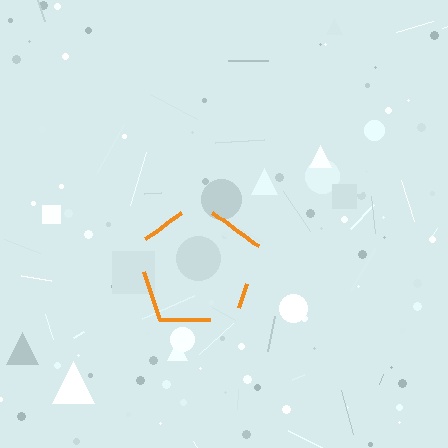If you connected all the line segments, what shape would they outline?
They would outline a pentagon.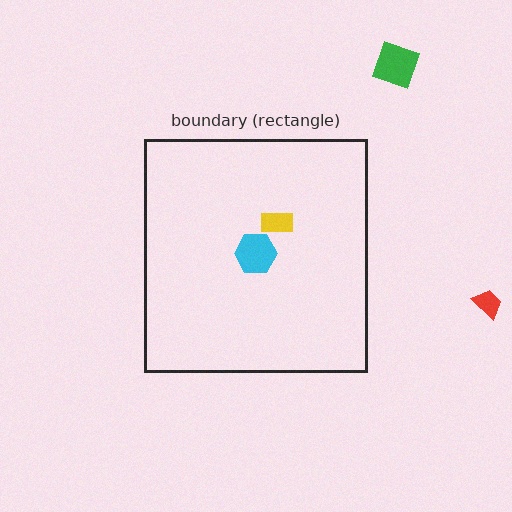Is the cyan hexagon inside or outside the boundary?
Inside.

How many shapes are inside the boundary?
2 inside, 2 outside.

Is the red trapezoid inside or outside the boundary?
Outside.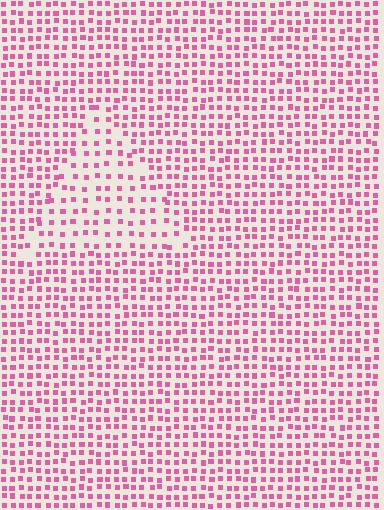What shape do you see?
I see a triangle.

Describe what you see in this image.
The image contains small pink elements arranged at two different densities. A triangle-shaped region is visible where the elements are less densely packed than the surrounding area.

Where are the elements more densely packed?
The elements are more densely packed outside the triangle boundary.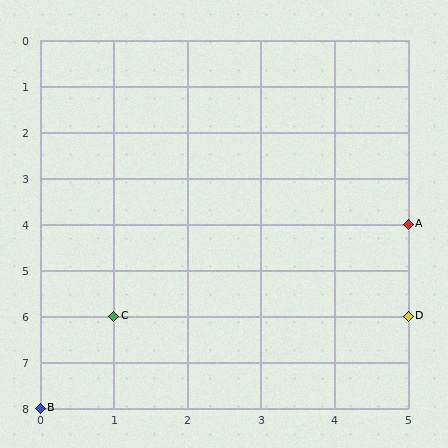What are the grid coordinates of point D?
Point D is at grid coordinates (5, 6).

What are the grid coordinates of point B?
Point B is at grid coordinates (0, 8).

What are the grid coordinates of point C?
Point C is at grid coordinates (1, 6).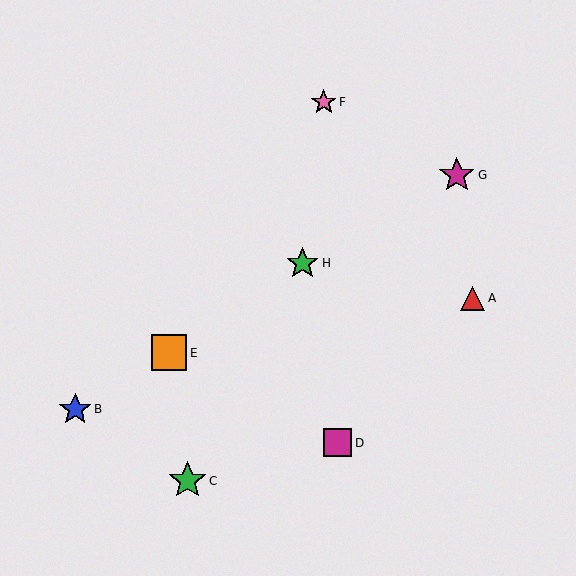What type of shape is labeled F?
Shape F is a pink star.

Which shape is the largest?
The green star (labeled C) is the largest.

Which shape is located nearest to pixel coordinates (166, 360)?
The orange square (labeled E) at (169, 353) is nearest to that location.